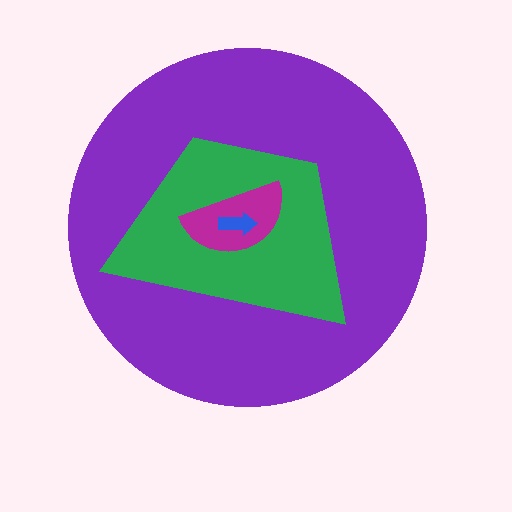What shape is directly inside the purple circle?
The green trapezoid.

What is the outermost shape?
The purple circle.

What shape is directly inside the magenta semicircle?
The blue arrow.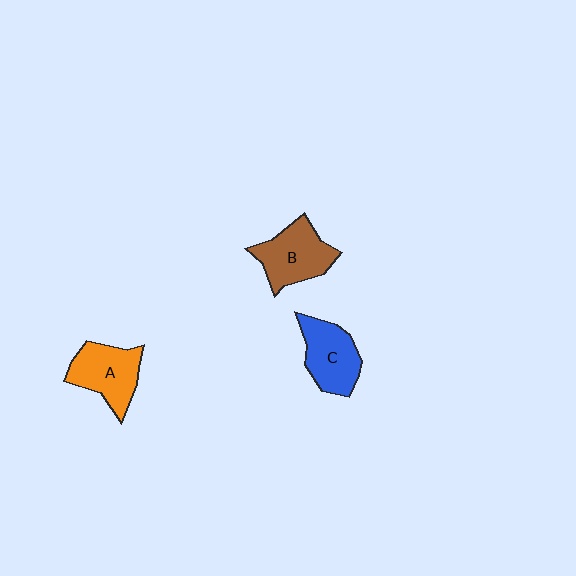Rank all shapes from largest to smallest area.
From largest to smallest: B (brown), A (orange), C (blue).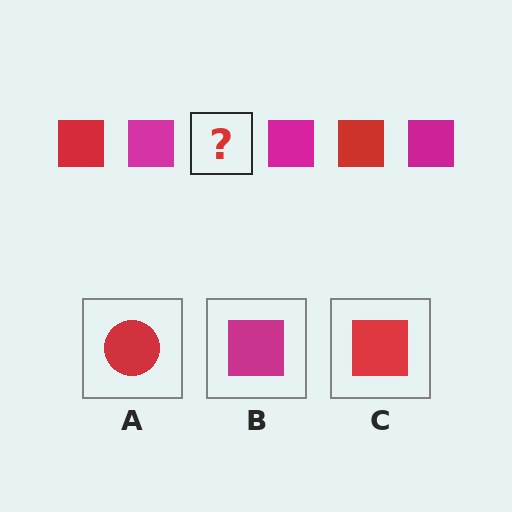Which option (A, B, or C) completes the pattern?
C.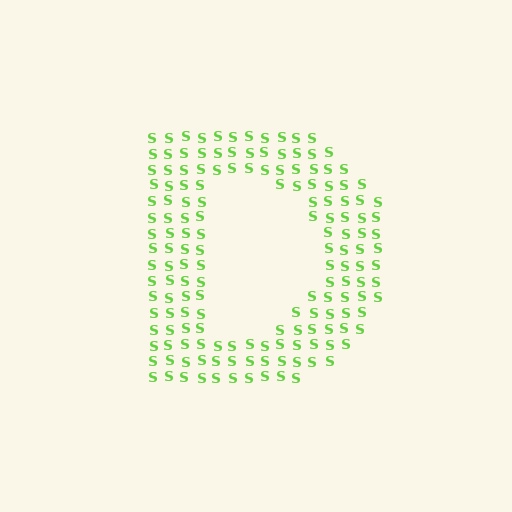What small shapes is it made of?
It is made of small letter S's.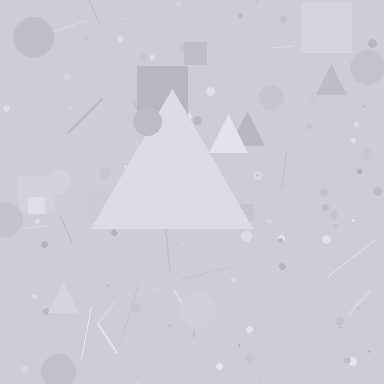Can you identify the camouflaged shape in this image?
The camouflaged shape is a triangle.